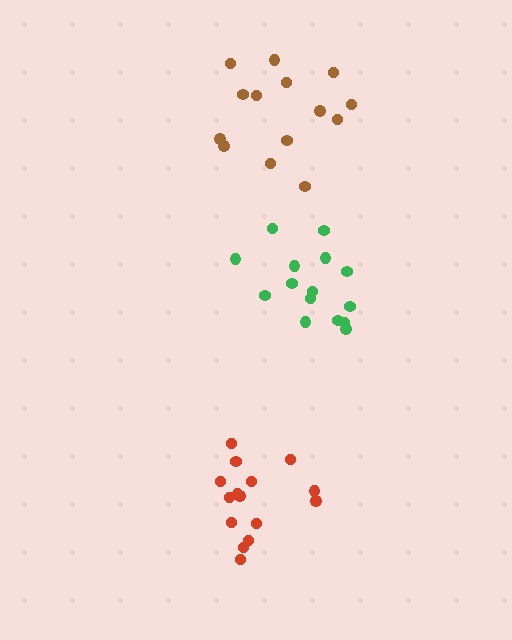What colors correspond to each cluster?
The clusters are colored: green, red, brown.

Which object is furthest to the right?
The green cluster is rightmost.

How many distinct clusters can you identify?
There are 3 distinct clusters.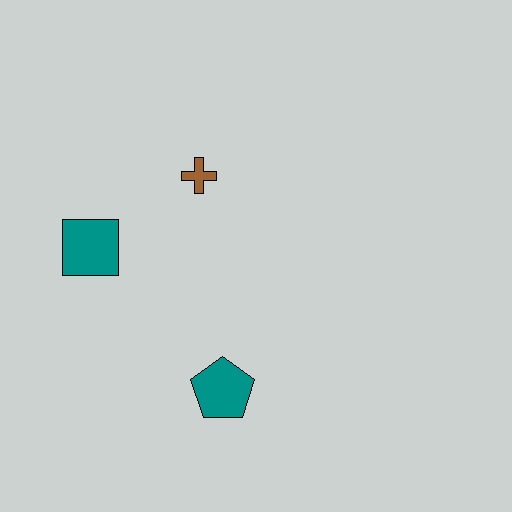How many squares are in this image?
There is 1 square.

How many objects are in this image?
There are 3 objects.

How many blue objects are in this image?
There are no blue objects.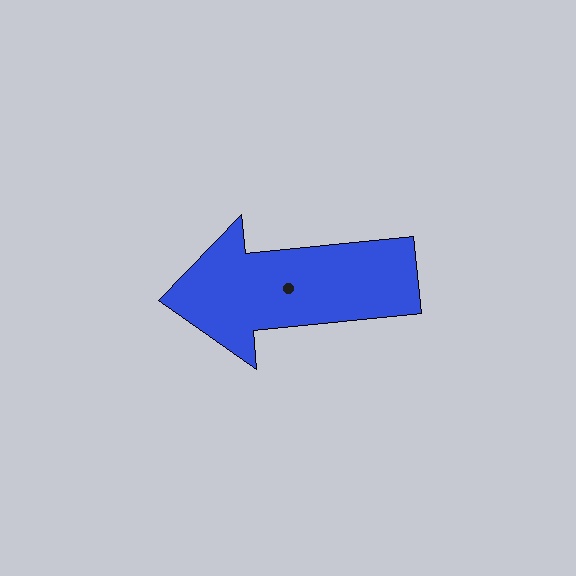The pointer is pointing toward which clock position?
Roughly 9 o'clock.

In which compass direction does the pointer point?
West.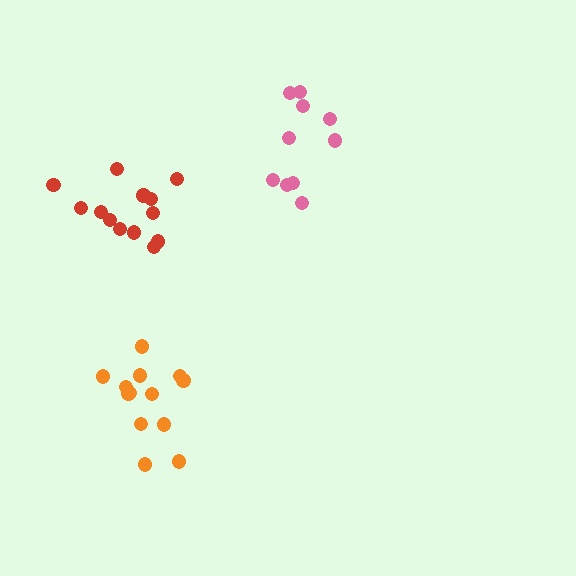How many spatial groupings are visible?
There are 3 spatial groupings.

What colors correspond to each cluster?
The clusters are colored: pink, orange, red.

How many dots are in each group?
Group 1: 10 dots, Group 2: 13 dots, Group 3: 13 dots (36 total).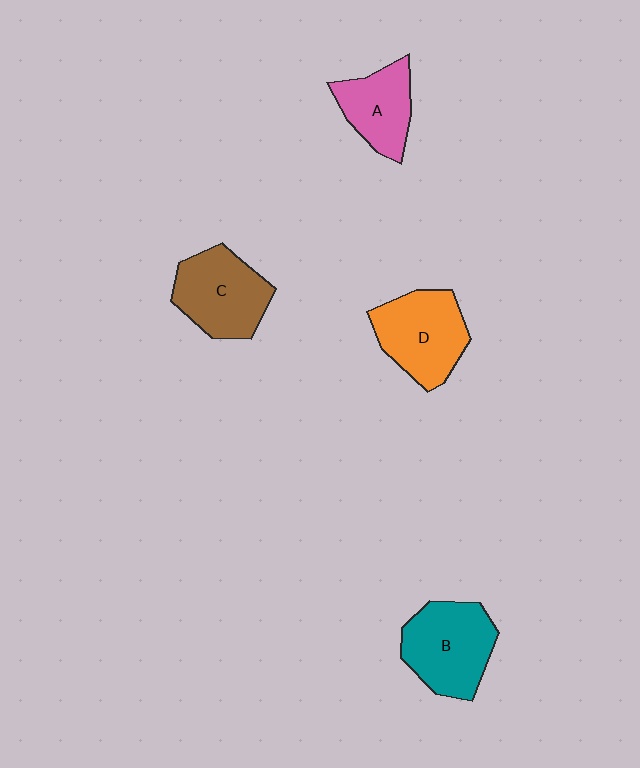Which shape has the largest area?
Shape B (teal).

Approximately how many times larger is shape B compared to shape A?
Approximately 1.4 times.